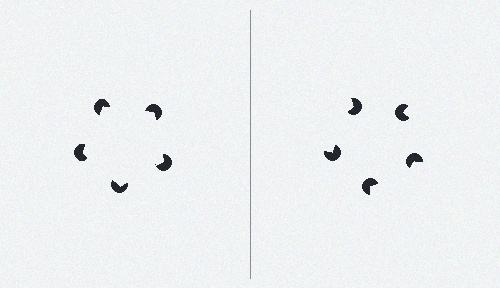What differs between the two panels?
The pac-man discs are positioned identically on both sides; only the wedge orientations differ. On the left they align to a pentagon; on the right they are misaligned.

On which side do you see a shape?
An illusory pentagon appears on the left side. On the right side the wedge cuts are rotated, so no coherent shape forms.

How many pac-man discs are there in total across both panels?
10 — 5 on each side.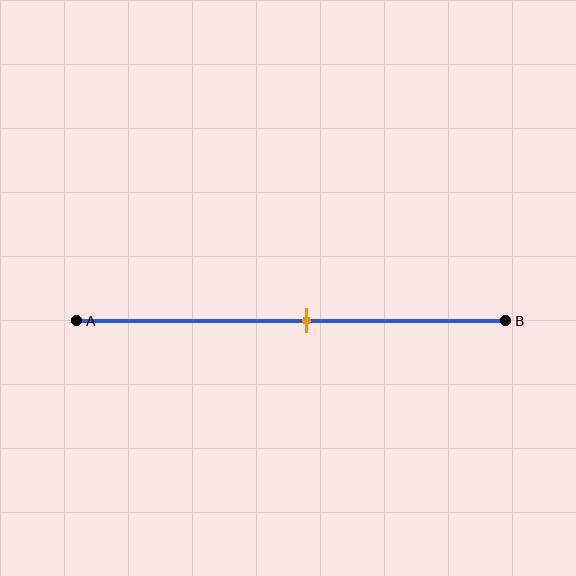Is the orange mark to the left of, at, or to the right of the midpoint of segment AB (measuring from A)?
The orange mark is to the right of the midpoint of segment AB.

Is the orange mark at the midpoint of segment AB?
No, the mark is at about 55% from A, not at the 50% midpoint.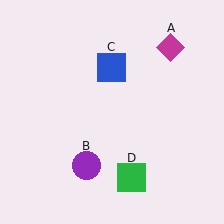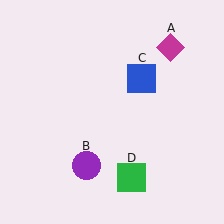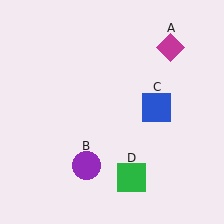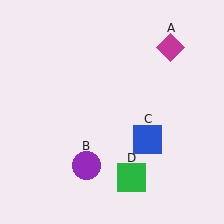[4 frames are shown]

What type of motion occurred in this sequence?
The blue square (object C) rotated clockwise around the center of the scene.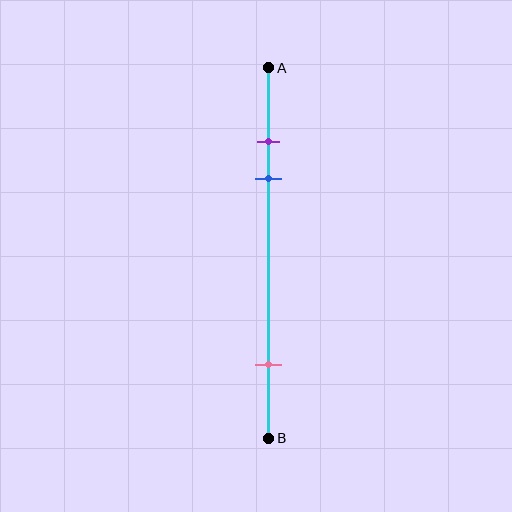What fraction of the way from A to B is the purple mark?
The purple mark is approximately 20% (0.2) of the way from A to B.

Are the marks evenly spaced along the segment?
No, the marks are not evenly spaced.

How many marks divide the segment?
There are 3 marks dividing the segment.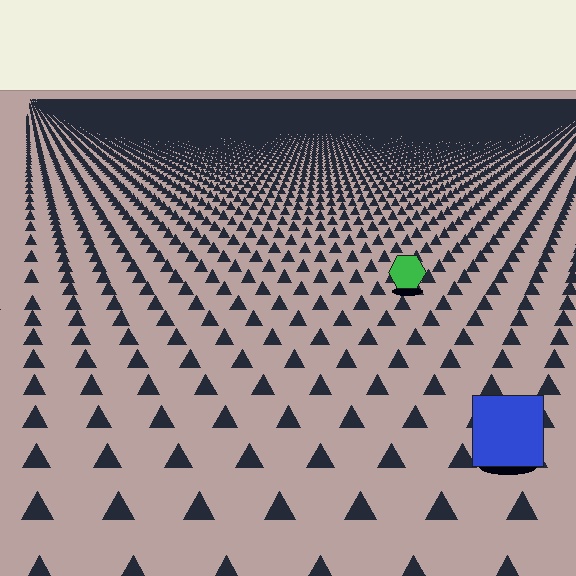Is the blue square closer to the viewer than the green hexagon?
Yes. The blue square is closer — you can tell from the texture gradient: the ground texture is coarser near it.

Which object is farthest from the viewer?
The green hexagon is farthest from the viewer. It appears smaller and the ground texture around it is denser.